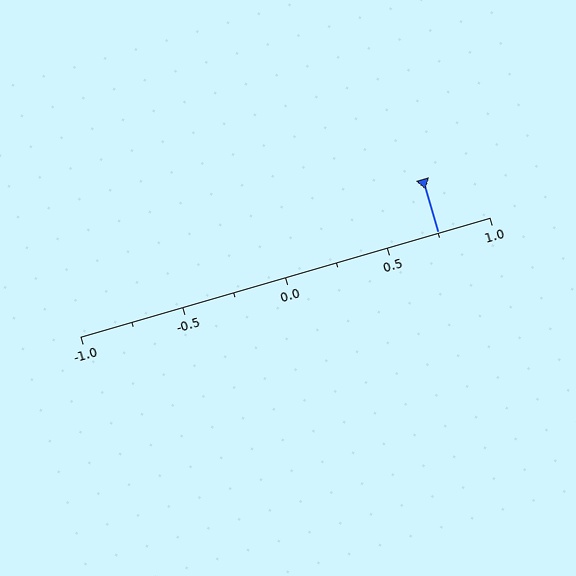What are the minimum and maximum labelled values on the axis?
The axis runs from -1.0 to 1.0.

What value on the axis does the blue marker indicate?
The marker indicates approximately 0.75.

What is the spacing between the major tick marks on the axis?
The major ticks are spaced 0.5 apart.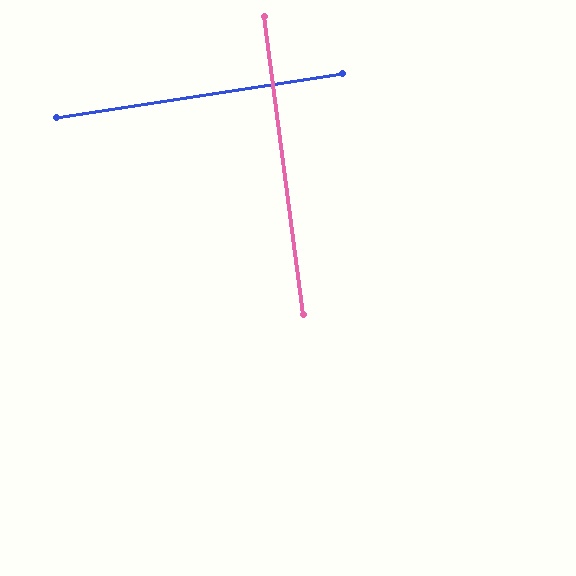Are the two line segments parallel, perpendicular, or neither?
Perpendicular — they meet at approximately 89°.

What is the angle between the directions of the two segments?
Approximately 89 degrees.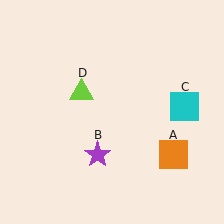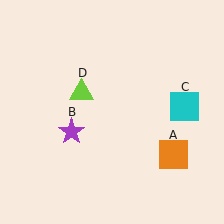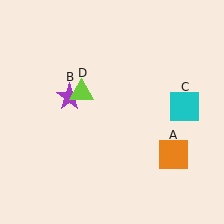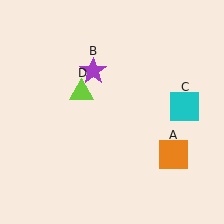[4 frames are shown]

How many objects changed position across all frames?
1 object changed position: purple star (object B).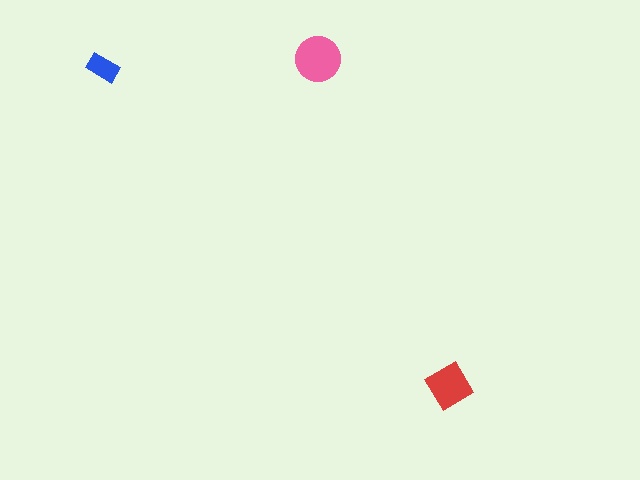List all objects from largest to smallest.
The pink circle, the red diamond, the blue rectangle.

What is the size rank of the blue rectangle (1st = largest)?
3rd.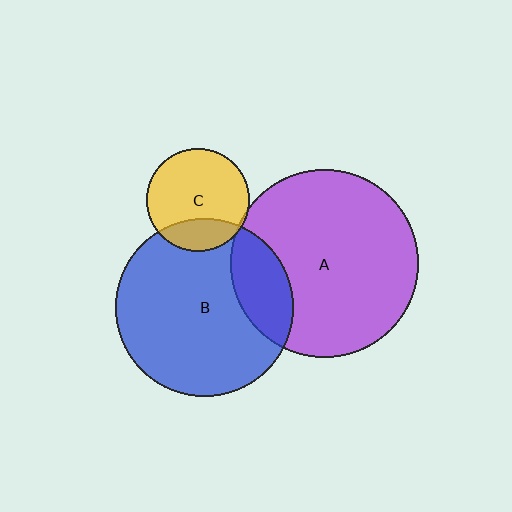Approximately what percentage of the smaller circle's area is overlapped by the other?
Approximately 25%.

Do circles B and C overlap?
Yes.